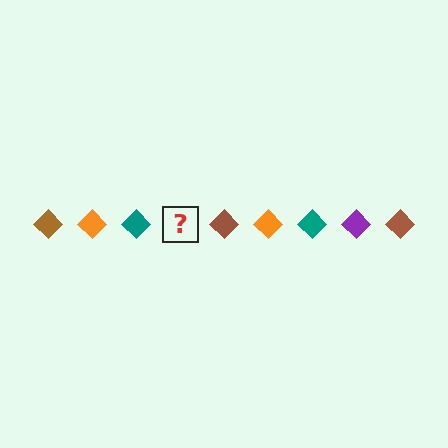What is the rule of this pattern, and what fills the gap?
The rule is that the pattern cycles through brown, orange, teal, purple diamonds. The gap should be filled with a purple diamond.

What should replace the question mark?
The question mark should be replaced with a purple diamond.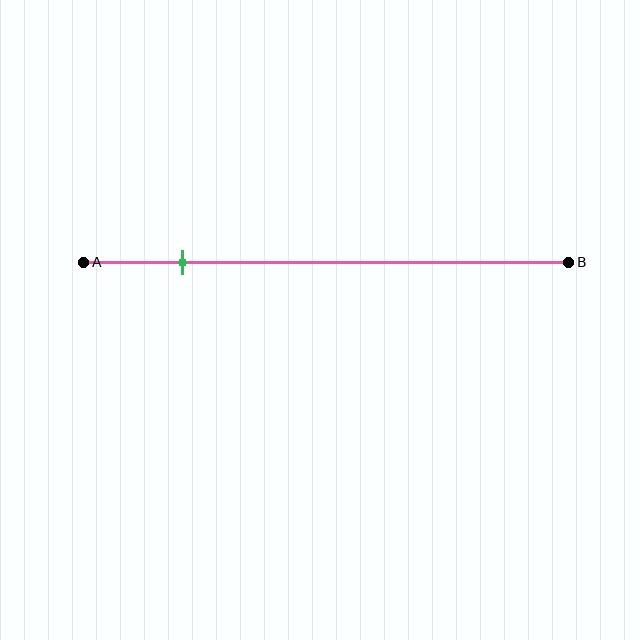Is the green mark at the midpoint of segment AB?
No, the mark is at about 20% from A, not at the 50% midpoint.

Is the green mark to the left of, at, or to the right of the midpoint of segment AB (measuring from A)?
The green mark is to the left of the midpoint of segment AB.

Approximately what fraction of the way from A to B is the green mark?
The green mark is approximately 20% of the way from A to B.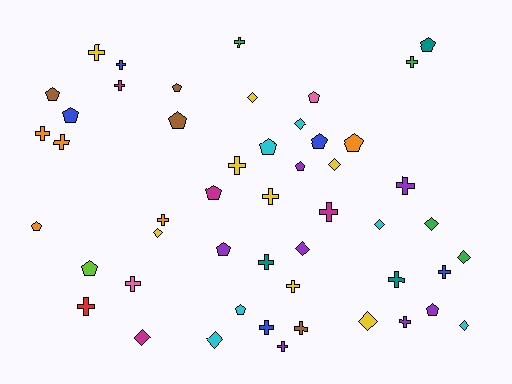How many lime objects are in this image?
There is 1 lime object.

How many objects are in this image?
There are 50 objects.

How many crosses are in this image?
There are 22 crosses.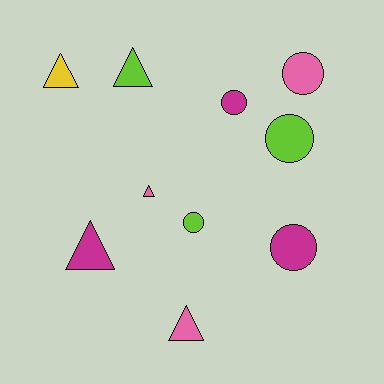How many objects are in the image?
There are 10 objects.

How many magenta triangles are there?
There is 1 magenta triangle.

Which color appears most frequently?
Lime, with 3 objects.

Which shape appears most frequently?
Triangle, with 5 objects.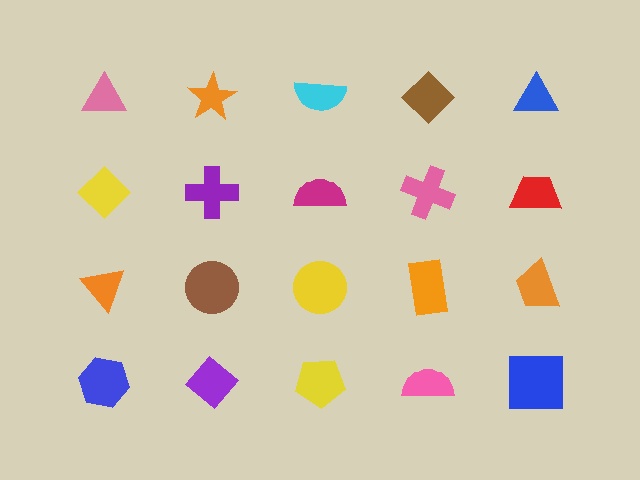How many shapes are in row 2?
5 shapes.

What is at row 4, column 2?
A purple diamond.